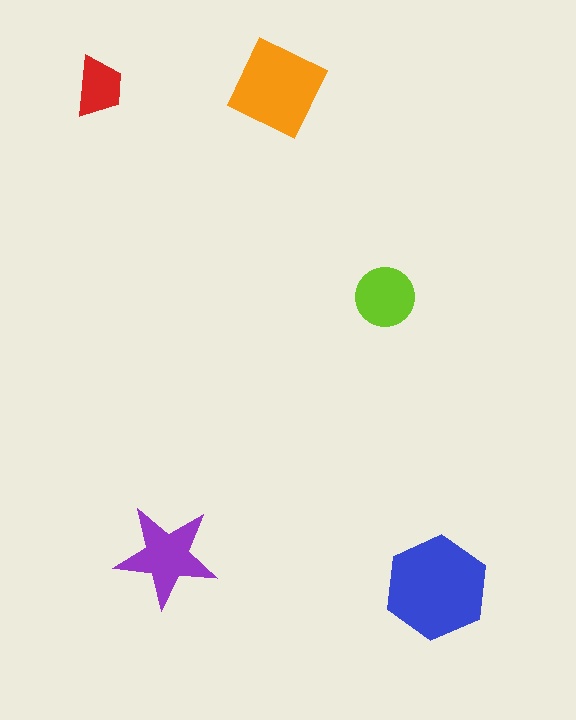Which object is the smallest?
The red trapezoid.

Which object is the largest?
The blue hexagon.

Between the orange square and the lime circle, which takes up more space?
The orange square.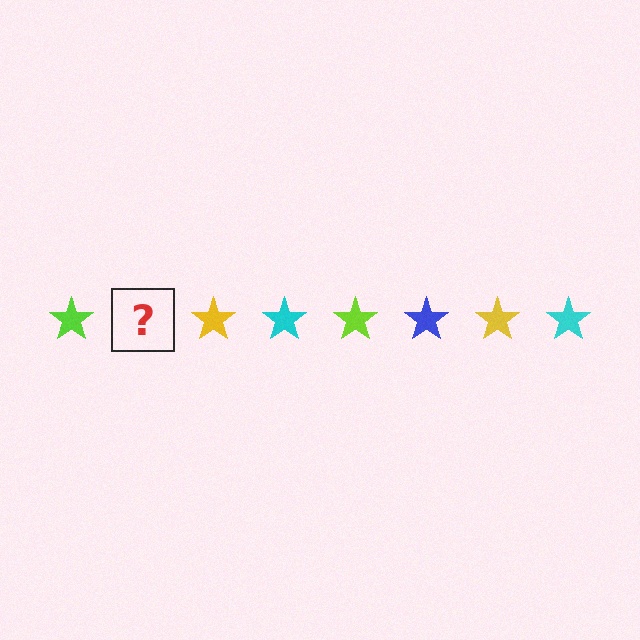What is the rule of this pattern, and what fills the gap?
The rule is that the pattern cycles through lime, blue, yellow, cyan stars. The gap should be filled with a blue star.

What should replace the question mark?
The question mark should be replaced with a blue star.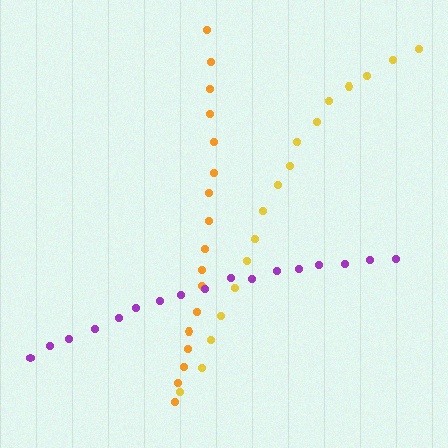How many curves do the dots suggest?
There are 3 distinct paths.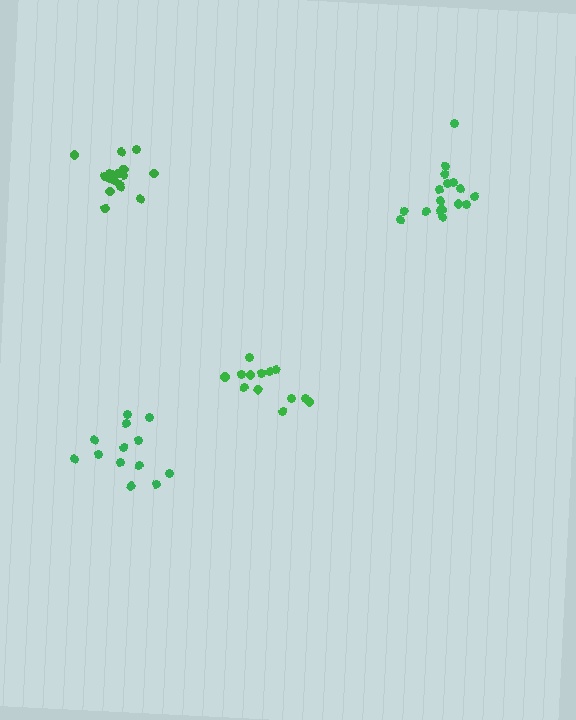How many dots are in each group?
Group 1: 13 dots, Group 2: 17 dots, Group 3: 13 dots, Group 4: 17 dots (60 total).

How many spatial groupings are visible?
There are 4 spatial groupings.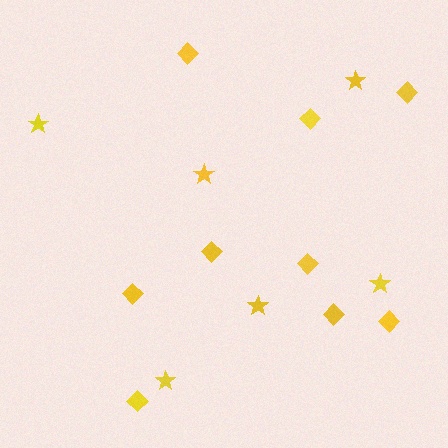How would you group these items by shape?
There are 2 groups: one group of stars (6) and one group of diamonds (9).